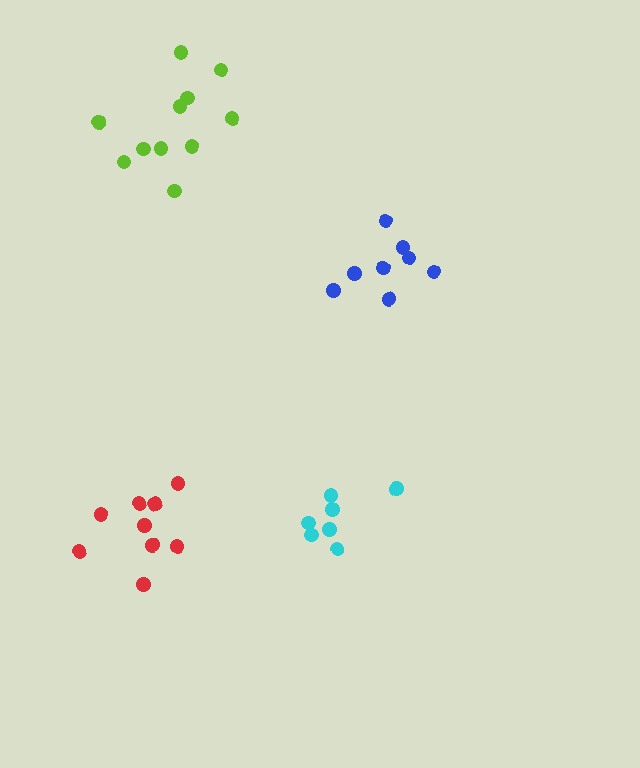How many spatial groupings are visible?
There are 4 spatial groupings.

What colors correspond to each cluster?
The clusters are colored: cyan, blue, red, lime.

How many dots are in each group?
Group 1: 8 dots, Group 2: 8 dots, Group 3: 9 dots, Group 4: 11 dots (36 total).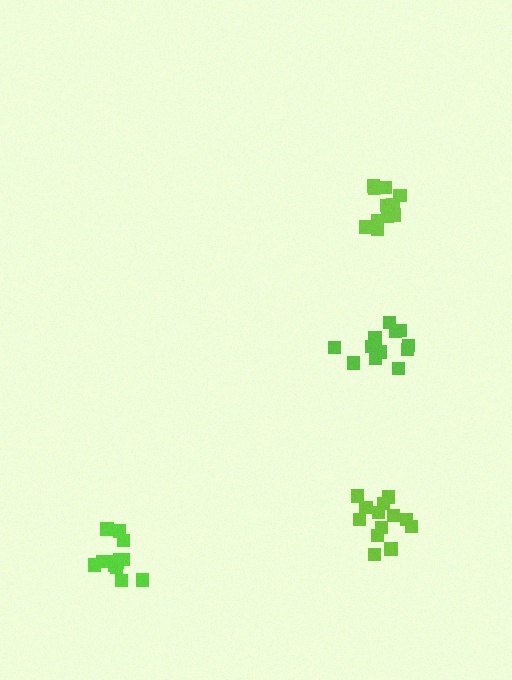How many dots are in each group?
Group 1: 11 dots, Group 2: 13 dots, Group 3: 12 dots, Group 4: 13 dots (49 total).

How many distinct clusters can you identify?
There are 4 distinct clusters.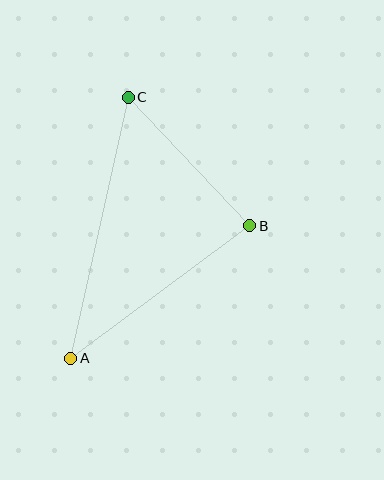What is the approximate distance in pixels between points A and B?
The distance between A and B is approximately 223 pixels.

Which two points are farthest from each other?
Points A and C are farthest from each other.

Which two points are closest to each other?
Points B and C are closest to each other.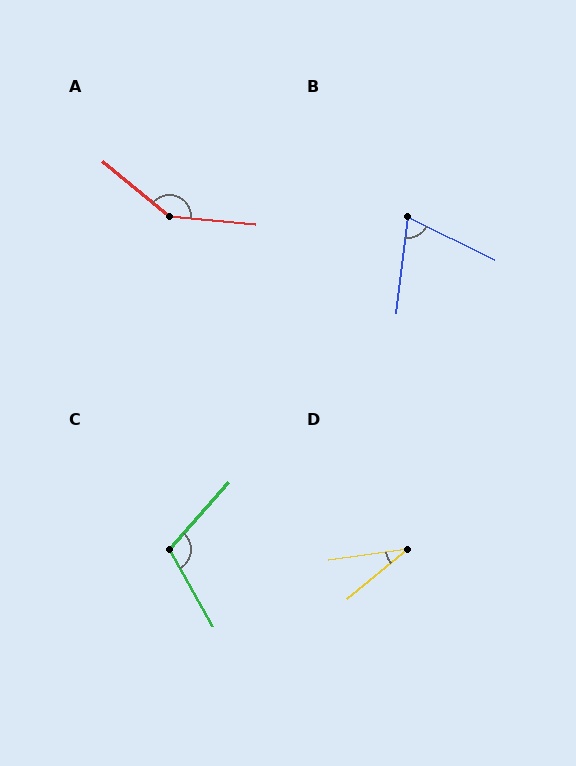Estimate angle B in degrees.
Approximately 71 degrees.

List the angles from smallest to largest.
D (32°), B (71°), C (109°), A (145°).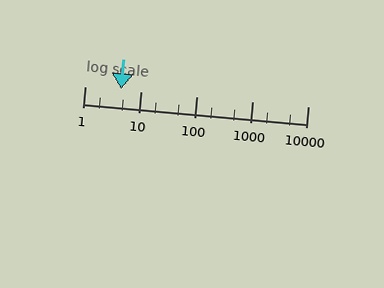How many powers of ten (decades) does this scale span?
The scale spans 4 decades, from 1 to 10000.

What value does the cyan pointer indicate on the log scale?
The pointer indicates approximately 4.4.